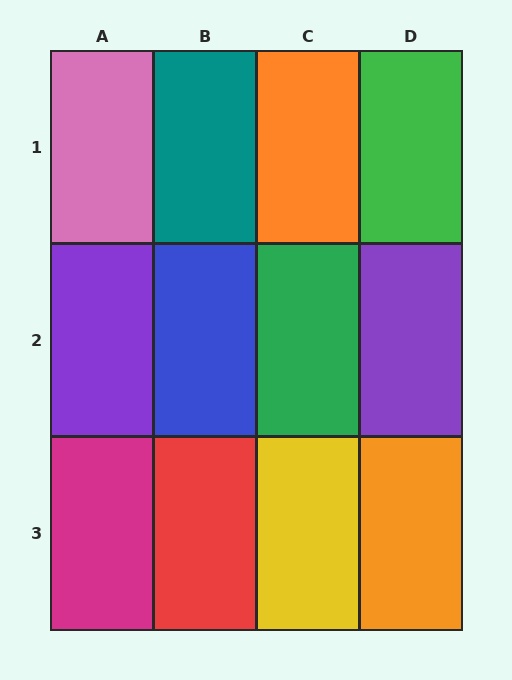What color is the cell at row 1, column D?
Green.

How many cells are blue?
1 cell is blue.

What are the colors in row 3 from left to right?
Magenta, red, yellow, orange.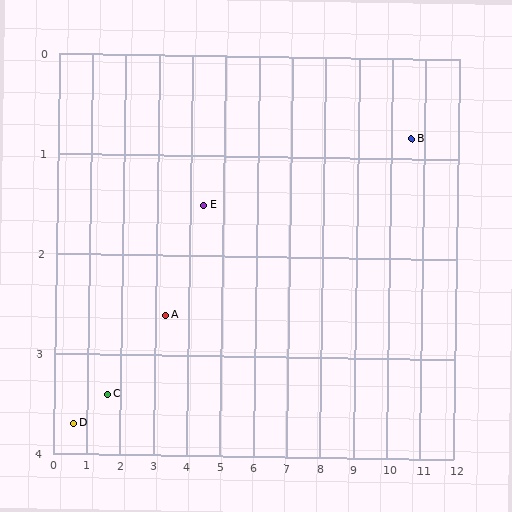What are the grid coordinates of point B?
Point B is at approximately (10.6, 0.8).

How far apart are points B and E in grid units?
Points B and E are about 6.2 grid units apart.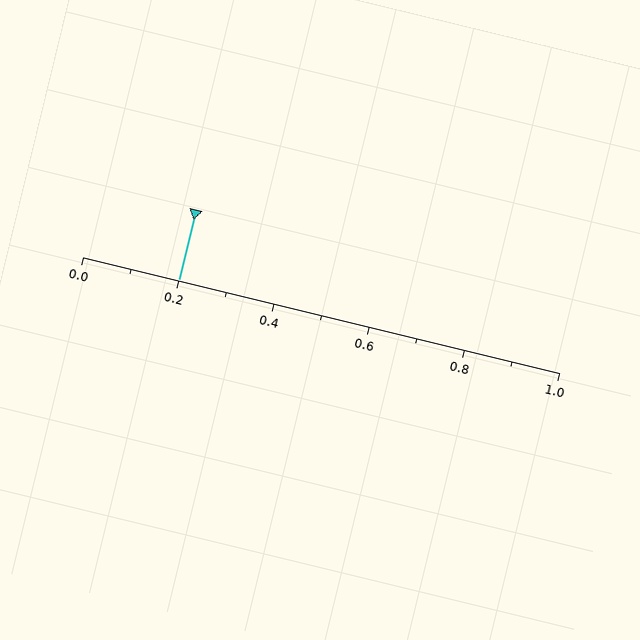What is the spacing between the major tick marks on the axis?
The major ticks are spaced 0.2 apart.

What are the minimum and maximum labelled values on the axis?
The axis runs from 0.0 to 1.0.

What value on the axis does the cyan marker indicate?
The marker indicates approximately 0.2.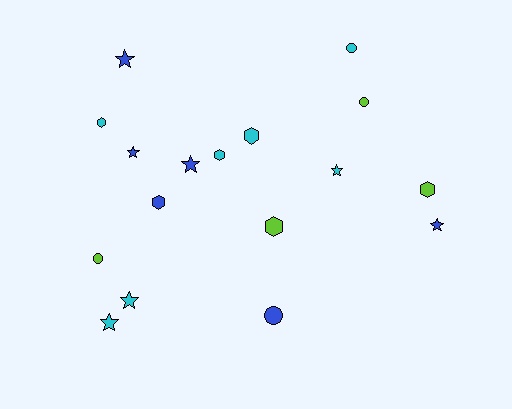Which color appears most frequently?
Cyan, with 7 objects.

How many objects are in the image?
There are 17 objects.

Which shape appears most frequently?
Star, with 7 objects.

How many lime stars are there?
There are no lime stars.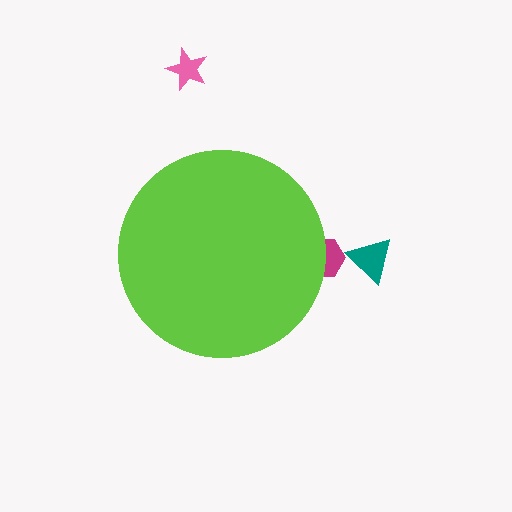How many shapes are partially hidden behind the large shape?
1 shape is partially hidden.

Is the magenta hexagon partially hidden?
Yes, the magenta hexagon is partially hidden behind the lime circle.